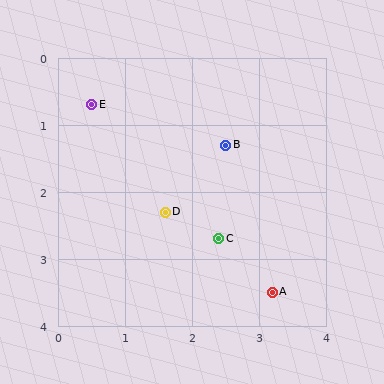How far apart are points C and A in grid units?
Points C and A are about 1.1 grid units apart.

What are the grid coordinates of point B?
Point B is at approximately (2.5, 1.3).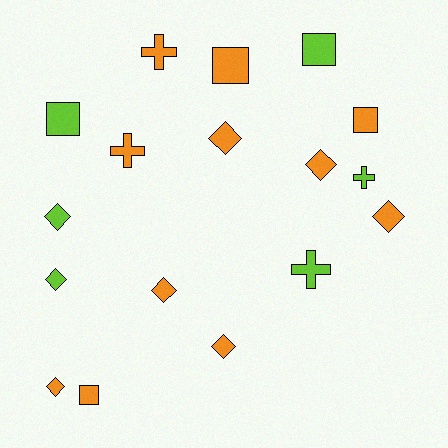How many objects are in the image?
There are 17 objects.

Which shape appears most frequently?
Diamond, with 8 objects.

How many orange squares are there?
There are 3 orange squares.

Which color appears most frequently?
Orange, with 11 objects.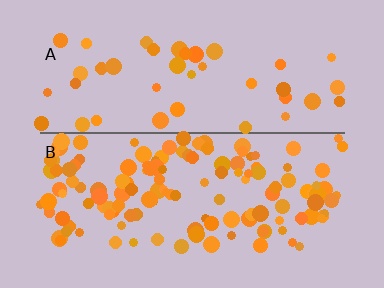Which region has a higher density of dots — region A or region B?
B (the bottom).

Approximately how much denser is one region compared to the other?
Approximately 3.1× — region B over region A.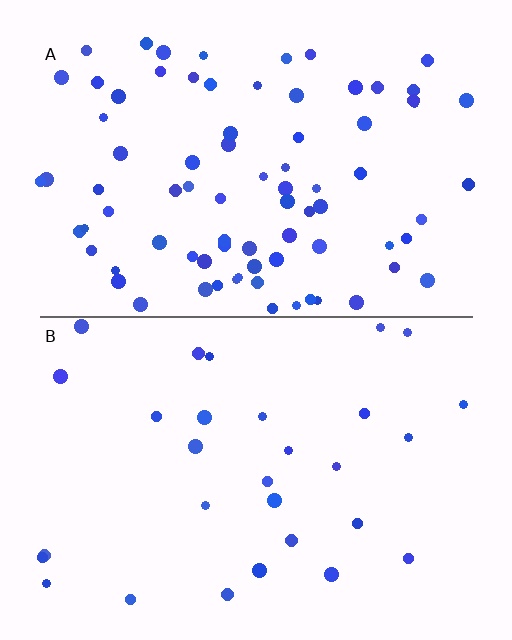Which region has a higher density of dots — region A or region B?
A (the top).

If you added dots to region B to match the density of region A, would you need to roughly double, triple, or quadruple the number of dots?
Approximately triple.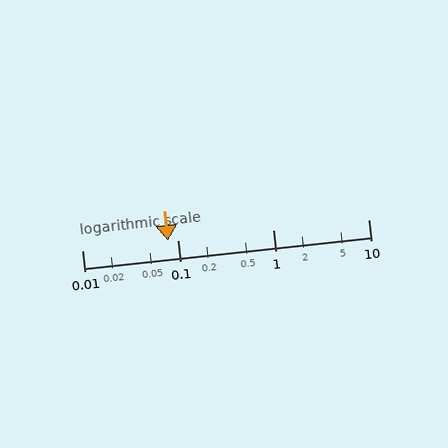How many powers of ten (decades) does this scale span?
The scale spans 3 decades, from 0.01 to 10.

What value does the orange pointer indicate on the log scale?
The pointer indicates approximately 0.079.